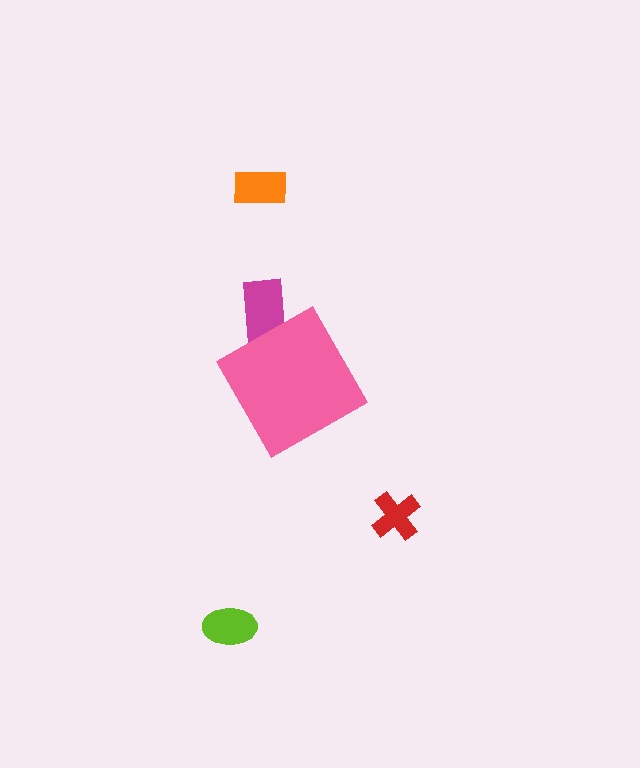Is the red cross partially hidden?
No, the red cross is fully visible.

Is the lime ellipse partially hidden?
No, the lime ellipse is fully visible.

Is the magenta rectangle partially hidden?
Yes, the magenta rectangle is partially hidden behind the pink diamond.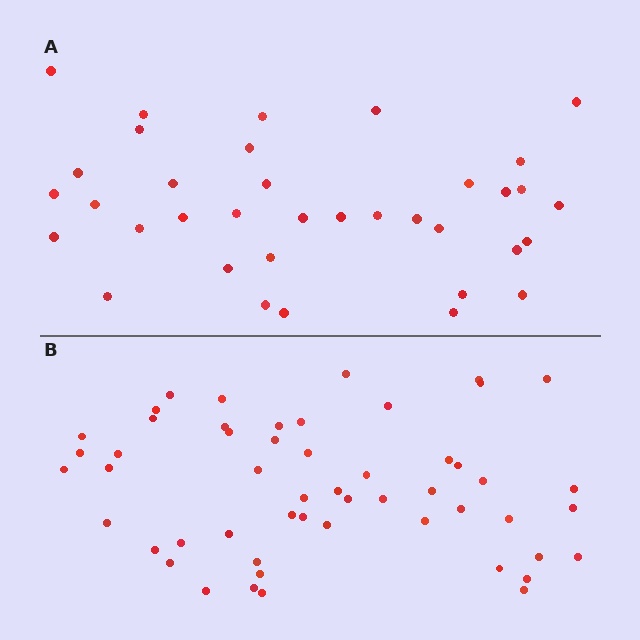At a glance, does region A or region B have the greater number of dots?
Region B (the bottom region) has more dots.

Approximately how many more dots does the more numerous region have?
Region B has approximately 15 more dots than region A.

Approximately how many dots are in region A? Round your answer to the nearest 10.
About 40 dots. (The exact count is 36, which rounds to 40.)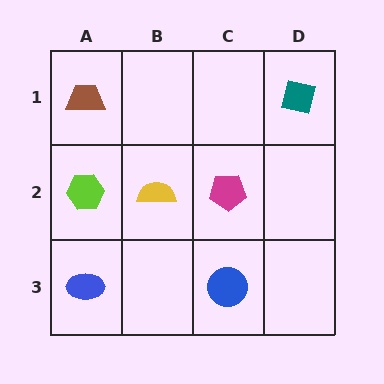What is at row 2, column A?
A lime hexagon.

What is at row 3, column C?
A blue circle.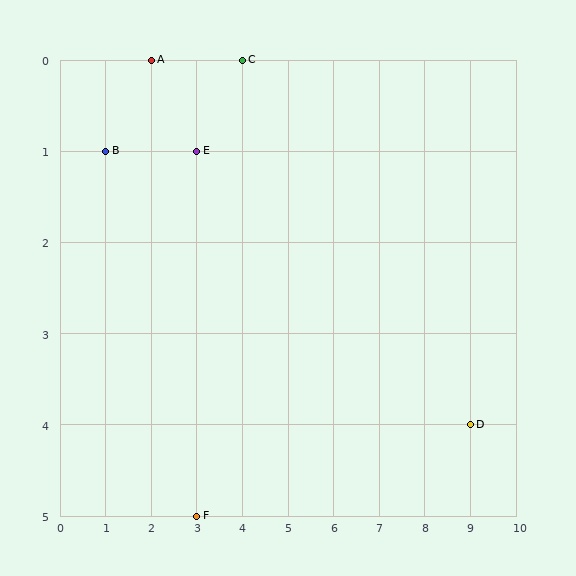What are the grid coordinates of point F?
Point F is at grid coordinates (3, 5).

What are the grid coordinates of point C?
Point C is at grid coordinates (4, 0).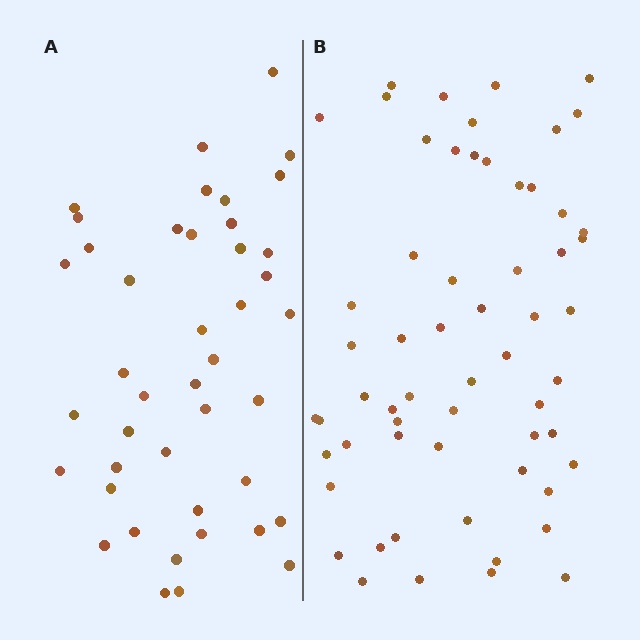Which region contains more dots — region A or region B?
Region B (the right region) has more dots.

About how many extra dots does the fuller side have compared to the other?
Region B has approximately 15 more dots than region A.